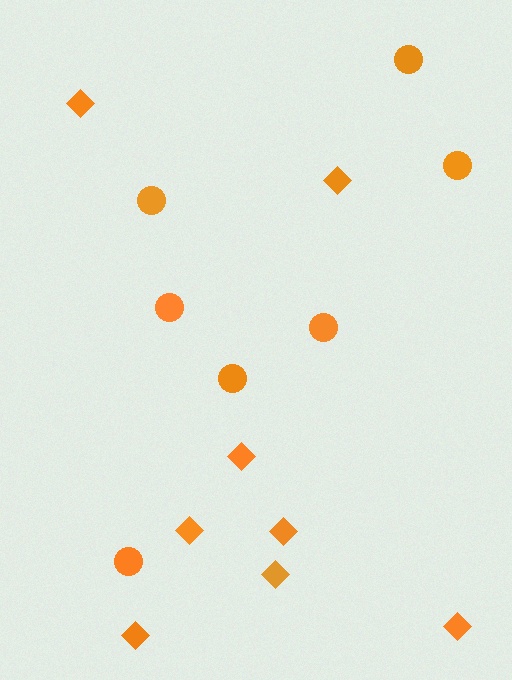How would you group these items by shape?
There are 2 groups: one group of circles (7) and one group of diamonds (8).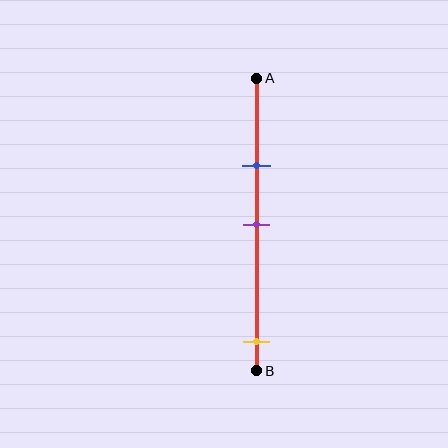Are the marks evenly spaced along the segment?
No, the marks are not evenly spaced.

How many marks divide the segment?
There are 3 marks dividing the segment.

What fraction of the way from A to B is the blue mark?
The blue mark is approximately 30% (0.3) of the way from A to B.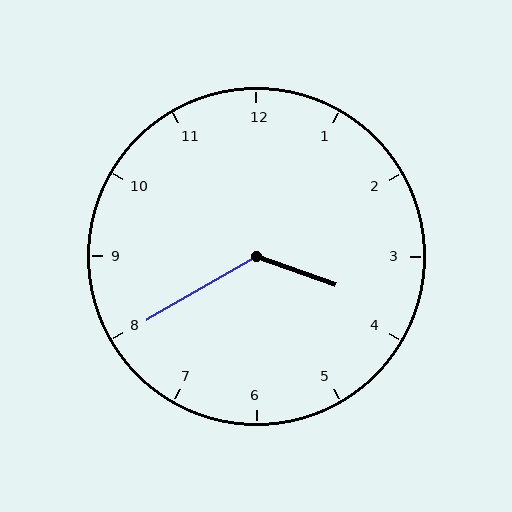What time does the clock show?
3:40.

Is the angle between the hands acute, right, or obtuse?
It is obtuse.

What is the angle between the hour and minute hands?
Approximately 130 degrees.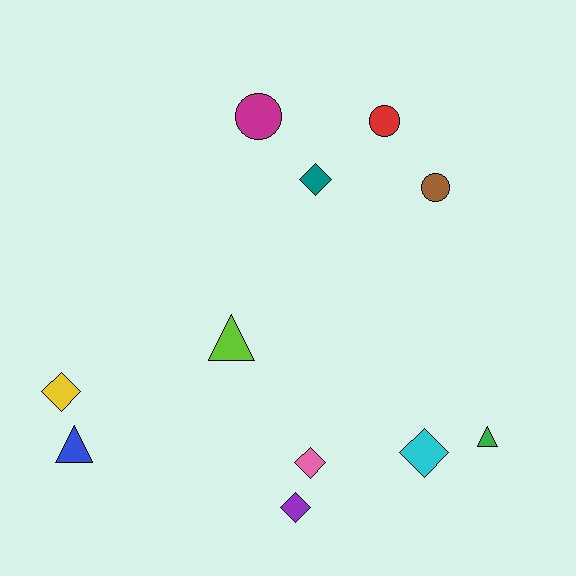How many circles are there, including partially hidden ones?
There are 3 circles.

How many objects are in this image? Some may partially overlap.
There are 11 objects.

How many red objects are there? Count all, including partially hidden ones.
There is 1 red object.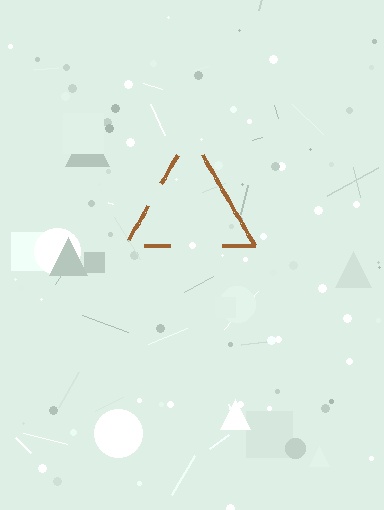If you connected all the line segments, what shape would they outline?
They would outline a triangle.